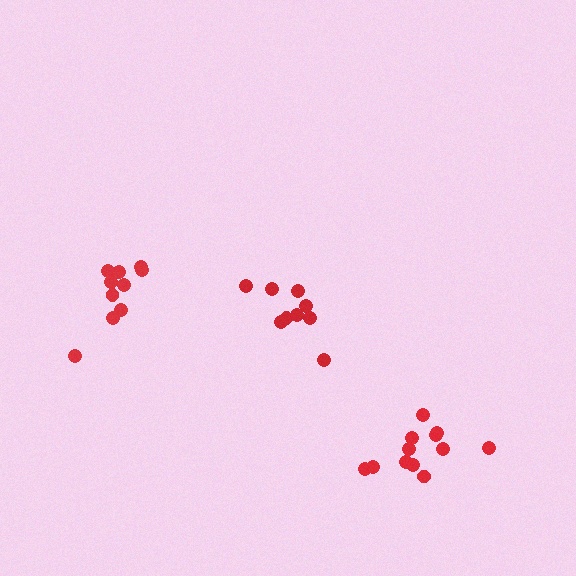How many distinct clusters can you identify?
There are 3 distinct clusters.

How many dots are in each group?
Group 1: 9 dots, Group 2: 10 dots, Group 3: 12 dots (31 total).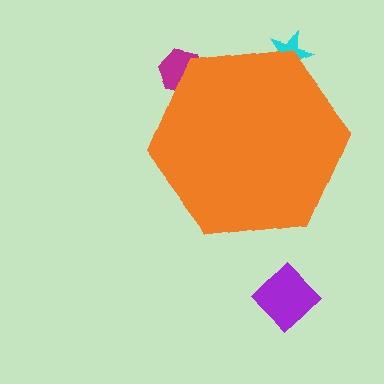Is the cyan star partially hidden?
Yes, the cyan star is partially hidden behind the orange hexagon.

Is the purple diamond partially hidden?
No, the purple diamond is fully visible.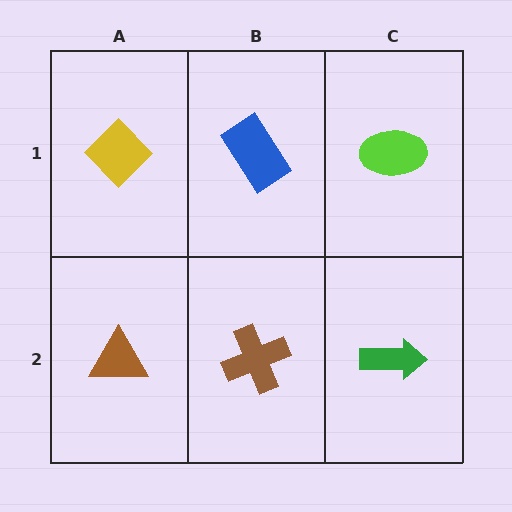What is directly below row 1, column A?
A brown triangle.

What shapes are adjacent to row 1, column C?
A green arrow (row 2, column C), a blue rectangle (row 1, column B).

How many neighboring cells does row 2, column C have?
2.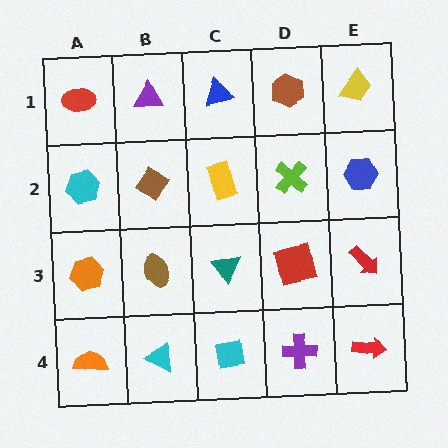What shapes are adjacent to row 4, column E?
A red arrow (row 3, column E), a purple cross (row 4, column D).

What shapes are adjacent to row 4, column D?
A red square (row 3, column D), a cyan square (row 4, column C), a red arrow (row 4, column E).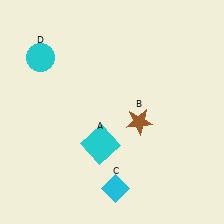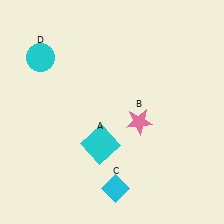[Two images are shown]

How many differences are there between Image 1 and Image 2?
There is 1 difference between the two images.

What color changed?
The star (B) changed from brown in Image 1 to pink in Image 2.